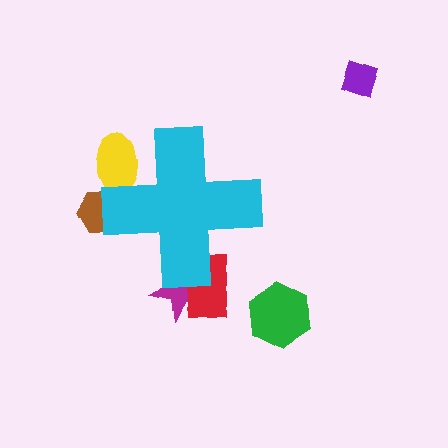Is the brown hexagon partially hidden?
Yes, the brown hexagon is partially hidden behind the cyan cross.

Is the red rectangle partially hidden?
Yes, the red rectangle is partially hidden behind the cyan cross.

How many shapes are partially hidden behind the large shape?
4 shapes are partially hidden.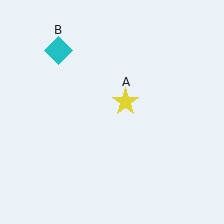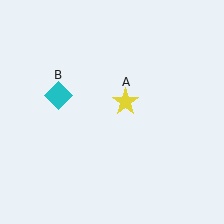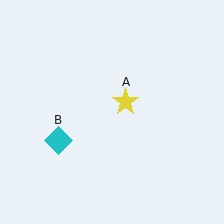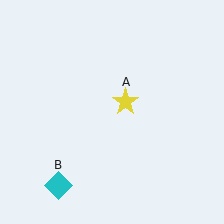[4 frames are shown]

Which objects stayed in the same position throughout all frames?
Yellow star (object A) remained stationary.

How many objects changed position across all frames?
1 object changed position: cyan diamond (object B).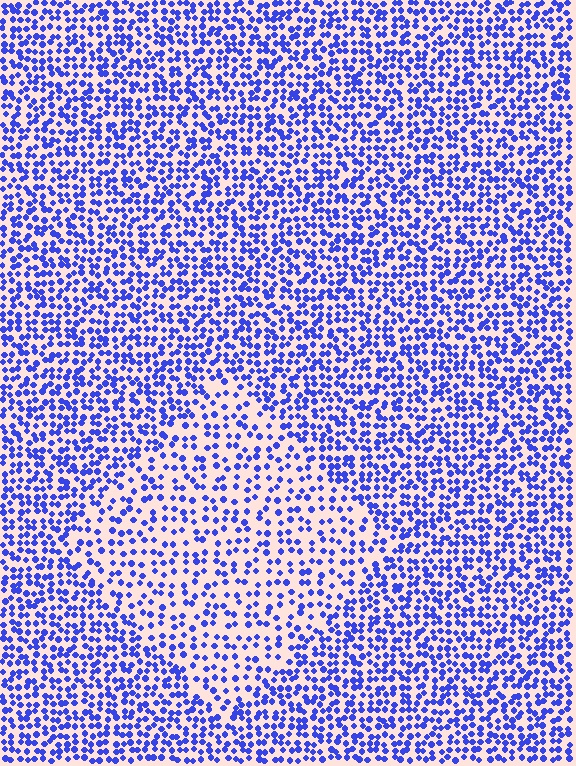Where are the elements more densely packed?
The elements are more densely packed outside the diamond boundary.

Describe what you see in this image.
The image contains small blue elements arranged at two different densities. A diamond-shaped region is visible where the elements are less densely packed than the surrounding area.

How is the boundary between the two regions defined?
The boundary is defined by a change in element density (approximately 1.8x ratio). All elements are the same color, size, and shape.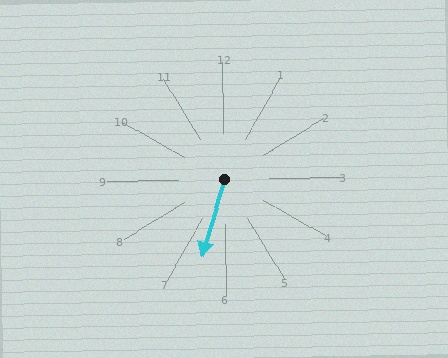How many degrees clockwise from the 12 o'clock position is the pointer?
Approximately 197 degrees.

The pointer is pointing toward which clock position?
Roughly 7 o'clock.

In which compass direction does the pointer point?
South.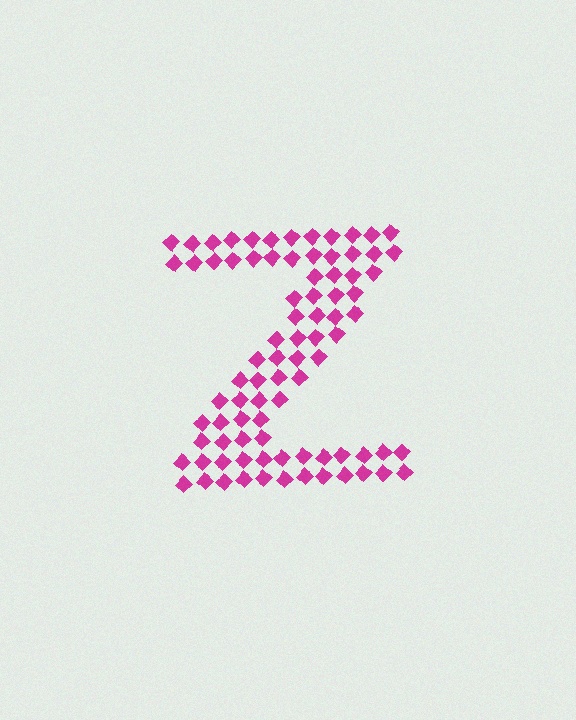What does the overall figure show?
The overall figure shows the letter Z.